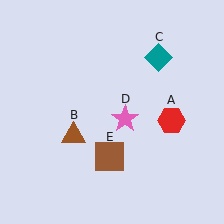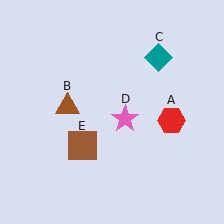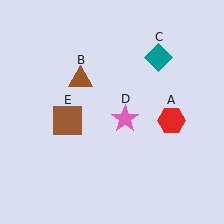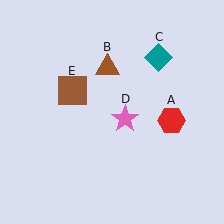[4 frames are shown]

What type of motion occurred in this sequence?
The brown triangle (object B), brown square (object E) rotated clockwise around the center of the scene.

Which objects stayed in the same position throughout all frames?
Red hexagon (object A) and teal diamond (object C) and pink star (object D) remained stationary.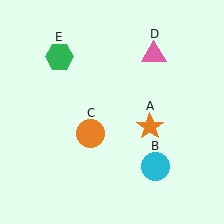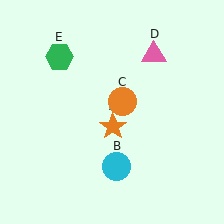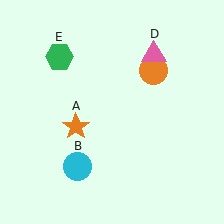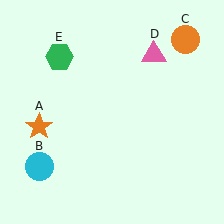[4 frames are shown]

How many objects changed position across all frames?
3 objects changed position: orange star (object A), cyan circle (object B), orange circle (object C).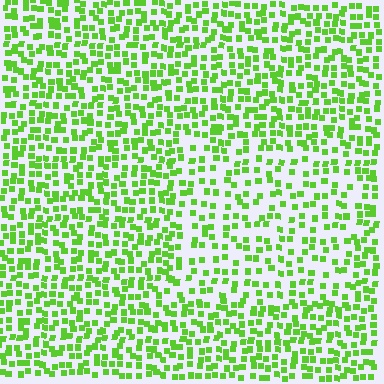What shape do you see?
I see a rectangle.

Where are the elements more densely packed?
The elements are more densely packed outside the rectangle boundary.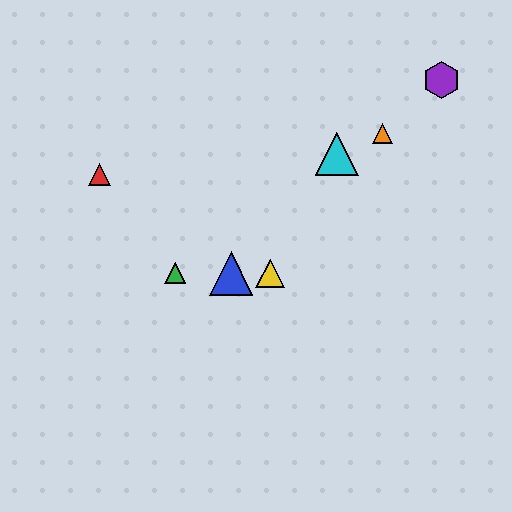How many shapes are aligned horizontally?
3 shapes (the blue triangle, the green triangle, the yellow triangle) are aligned horizontally.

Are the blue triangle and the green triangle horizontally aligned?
Yes, both are at y≈273.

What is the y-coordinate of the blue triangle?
The blue triangle is at y≈273.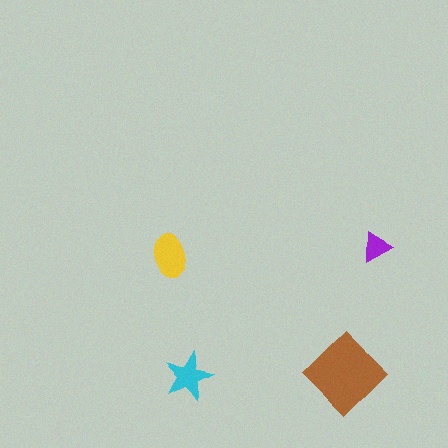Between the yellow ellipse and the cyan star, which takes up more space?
The yellow ellipse.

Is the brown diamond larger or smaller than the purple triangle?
Larger.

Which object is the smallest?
The purple triangle.